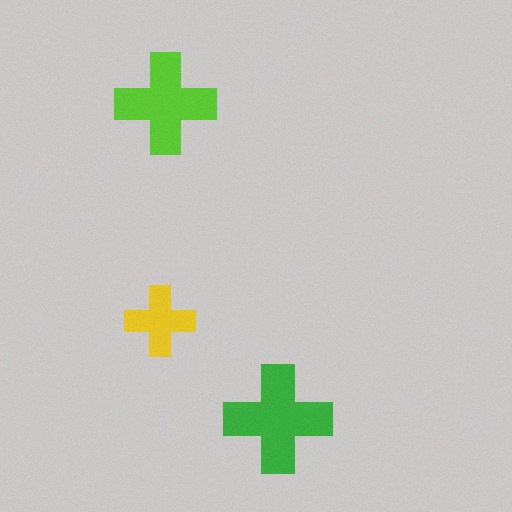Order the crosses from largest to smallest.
the green one, the lime one, the yellow one.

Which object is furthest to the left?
The yellow cross is leftmost.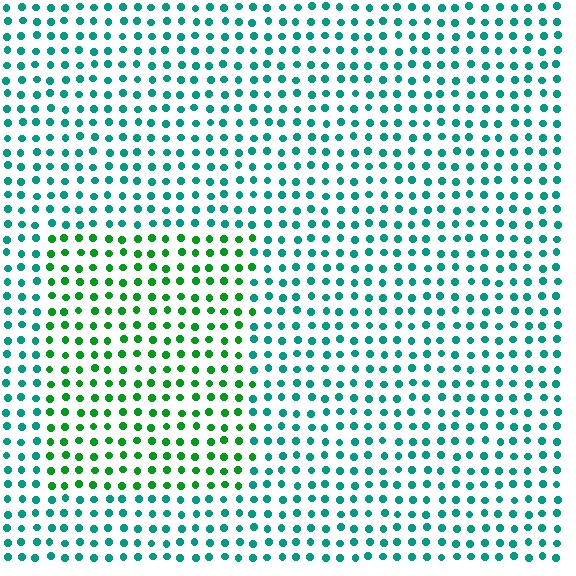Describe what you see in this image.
The image is filled with small teal elements in a uniform arrangement. A rectangle-shaped region is visible where the elements are tinted to a slightly different hue, forming a subtle color boundary.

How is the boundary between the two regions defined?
The boundary is defined purely by a slight shift in hue (about 41 degrees). Spacing, size, and orientation are identical on both sides.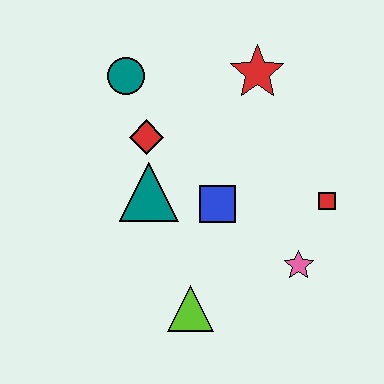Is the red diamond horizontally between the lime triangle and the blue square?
No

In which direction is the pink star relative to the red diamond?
The pink star is to the right of the red diamond.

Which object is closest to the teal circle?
The red diamond is closest to the teal circle.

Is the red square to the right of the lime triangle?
Yes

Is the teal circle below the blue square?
No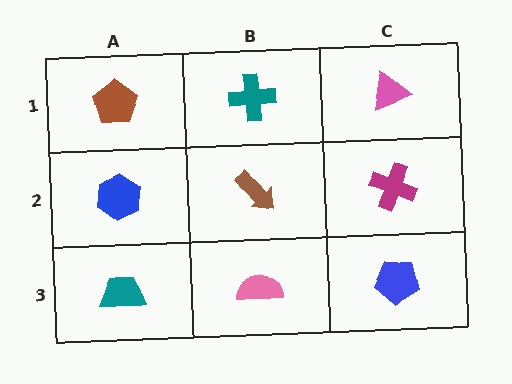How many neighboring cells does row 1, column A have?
2.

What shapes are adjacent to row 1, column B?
A brown arrow (row 2, column B), a brown pentagon (row 1, column A), a pink triangle (row 1, column C).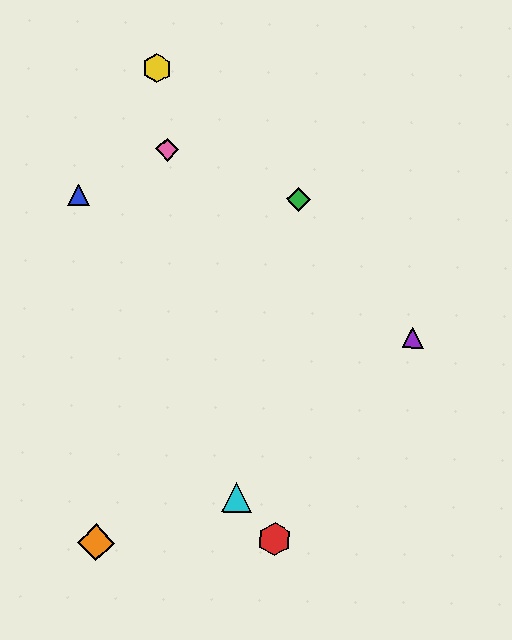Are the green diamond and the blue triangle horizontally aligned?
Yes, both are at y≈199.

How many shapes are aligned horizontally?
2 shapes (the blue triangle, the green diamond) are aligned horizontally.